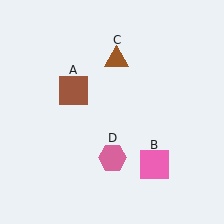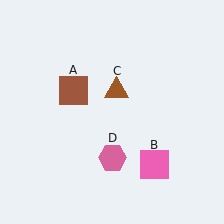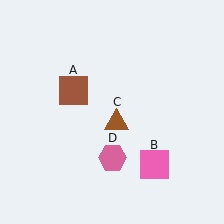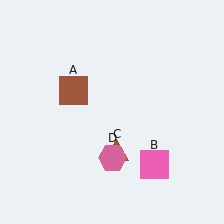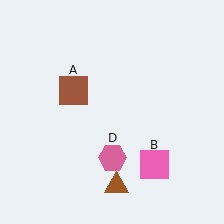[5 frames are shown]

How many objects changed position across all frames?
1 object changed position: brown triangle (object C).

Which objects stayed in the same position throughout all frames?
Brown square (object A) and pink square (object B) and pink hexagon (object D) remained stationary.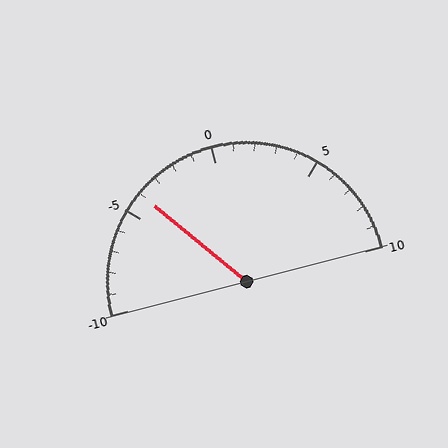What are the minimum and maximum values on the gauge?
The gauge ranges from -10 to 10.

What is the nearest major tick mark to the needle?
The nearest major tick mark is -5.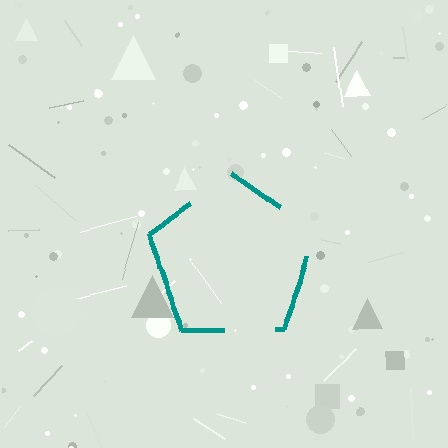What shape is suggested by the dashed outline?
The dashed outline suggests a pentagon.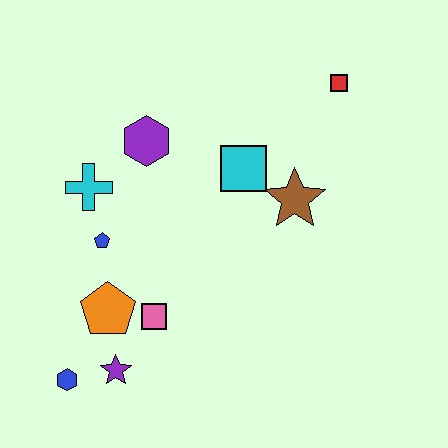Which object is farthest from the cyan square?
The blue hexagon is farthest from the cyan square.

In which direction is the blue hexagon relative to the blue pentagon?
The blue hexagon is below the blue pentagon.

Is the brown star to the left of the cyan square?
No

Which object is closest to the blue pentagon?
The cyan cross is closest to the blue pentagon.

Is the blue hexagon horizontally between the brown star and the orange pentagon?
No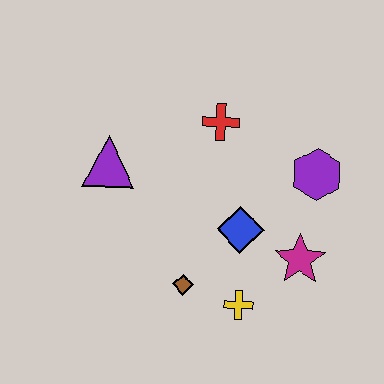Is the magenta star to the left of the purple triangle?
No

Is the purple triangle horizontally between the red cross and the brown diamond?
No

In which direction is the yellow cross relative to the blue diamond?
The yellow cross is below the blue diamond.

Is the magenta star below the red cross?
Yes